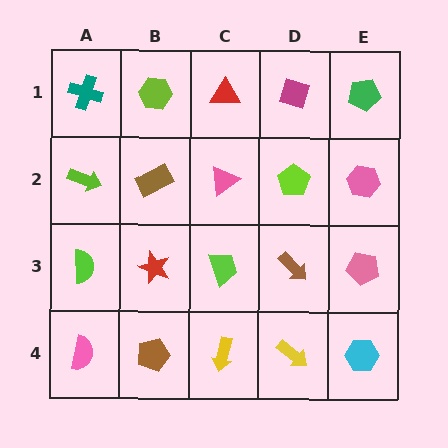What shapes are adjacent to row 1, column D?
A lime pentagon (row 2, column D), a red triangle (row 1, column C), a green pentagon (row 1, column E).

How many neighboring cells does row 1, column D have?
3.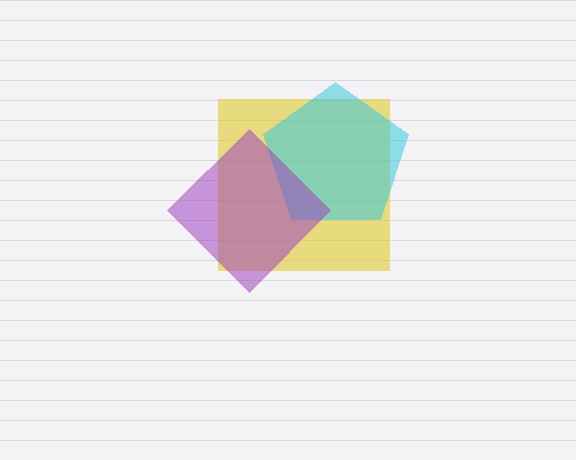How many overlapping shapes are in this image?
There are 3 overlapping shapes in the image.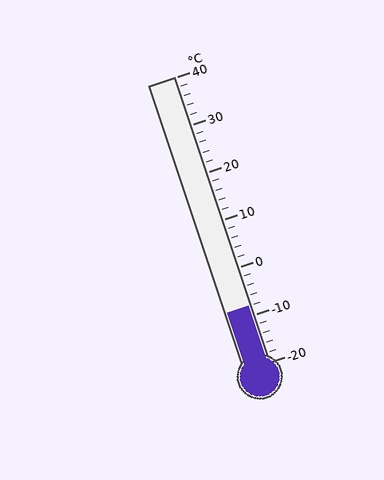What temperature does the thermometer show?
The thermometer shows approximately -8°C.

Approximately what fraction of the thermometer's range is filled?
The thermometer is filled to approximately 20% of its range.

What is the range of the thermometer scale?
The thermometer scale ranges from -20°C to 40°C.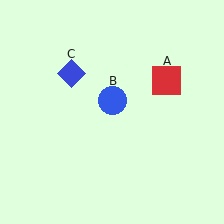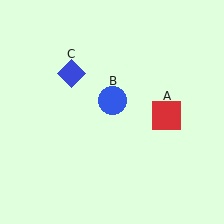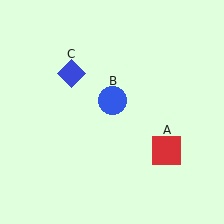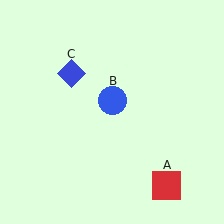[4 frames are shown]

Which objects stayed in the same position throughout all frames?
Blue circle (object B) and blue diamond (object C) remained stationary.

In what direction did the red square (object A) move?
The red square (object A) moved down.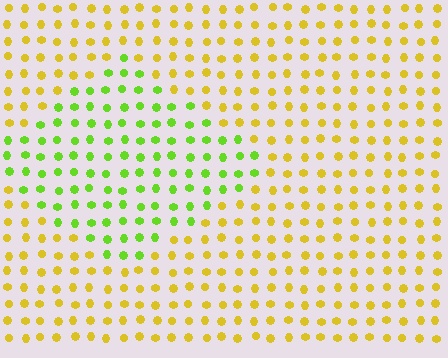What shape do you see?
I see a diamond.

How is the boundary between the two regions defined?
The boundary is defined purely by a slight shift in hue (about 47 degrees). Spacing, size, and orientation are identical on both sides.